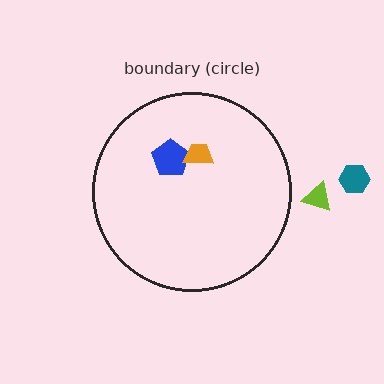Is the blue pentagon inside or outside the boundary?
Inside.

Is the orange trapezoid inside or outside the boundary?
Inside.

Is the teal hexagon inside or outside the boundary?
Outside.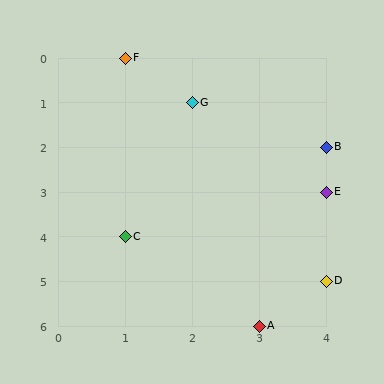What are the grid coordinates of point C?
Point C is at grid coordinates (1, 4).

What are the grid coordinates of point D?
Point D is at grid coordinates (4, 5).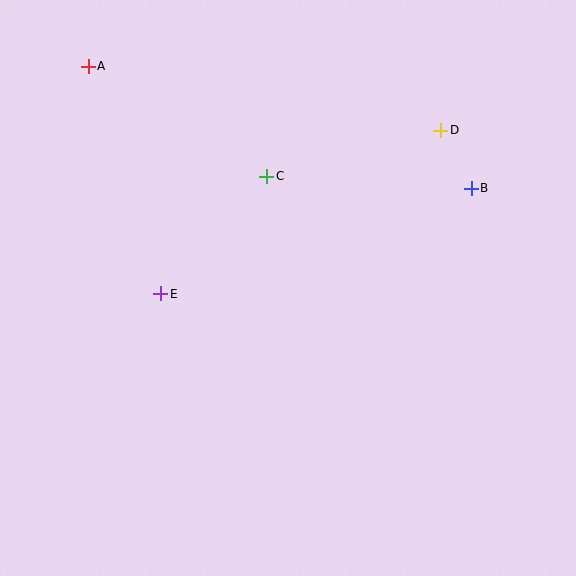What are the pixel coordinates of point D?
Point D is at (441, 130).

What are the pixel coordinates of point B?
Point B is at (471, 188).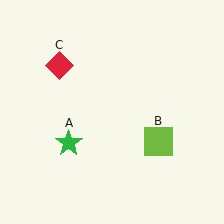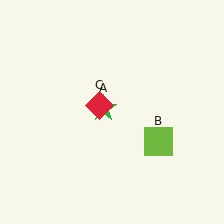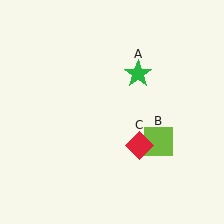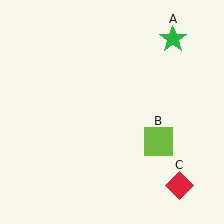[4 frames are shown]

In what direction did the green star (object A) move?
The green star (object A) moved up and to the right.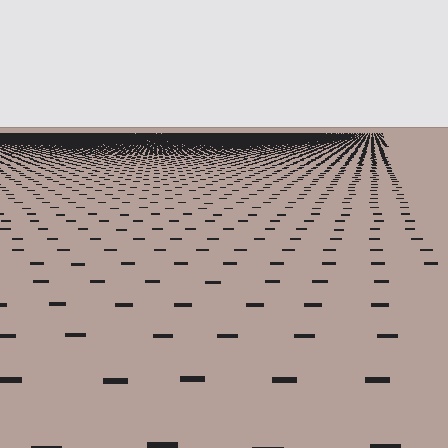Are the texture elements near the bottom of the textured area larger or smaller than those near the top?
Larger. Near the bottom, elements are closer to the viewer and appear at a bigger on-screen size.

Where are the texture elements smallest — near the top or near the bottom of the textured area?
Near the top.